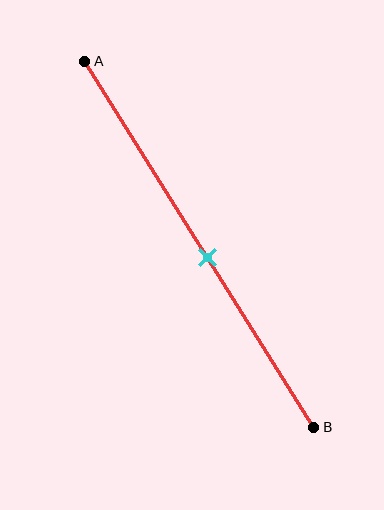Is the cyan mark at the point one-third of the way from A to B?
No, the mark is at about 55% from A, not at the 33% one-third point.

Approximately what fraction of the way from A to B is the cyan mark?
The cyan mark is approximately 55% of the way from A to B.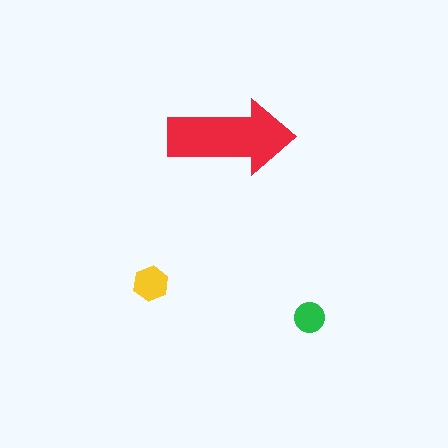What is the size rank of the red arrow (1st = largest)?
1st.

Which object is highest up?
The red arrow is topmost.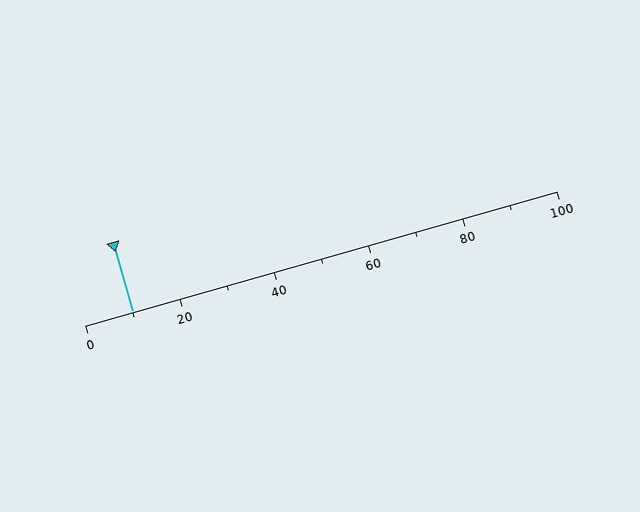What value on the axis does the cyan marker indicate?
The marker indicates approximately 10.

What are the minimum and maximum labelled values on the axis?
The axis runs from 0 to 100.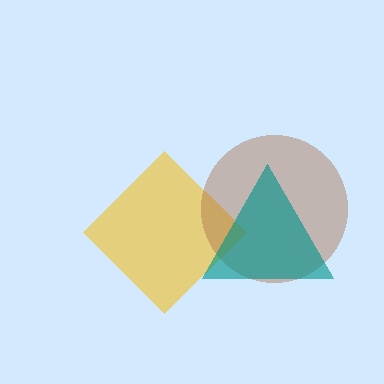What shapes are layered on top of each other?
The layered shapes are: a yellow diamond, a brown circle, a teal triangle.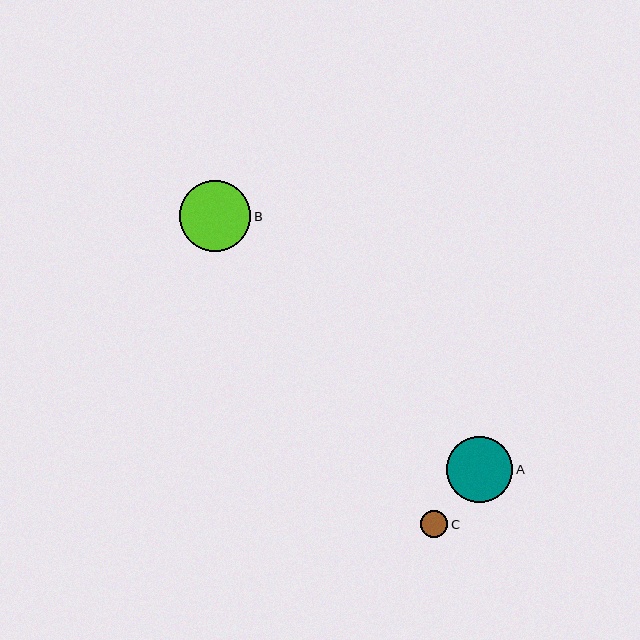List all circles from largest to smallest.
From largest to smallest: B, A, C.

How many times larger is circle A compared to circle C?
Circle A is approximately 2.4 times the size of circle C.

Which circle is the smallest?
Circle C is the smallest with a size of approximately 28 pixels.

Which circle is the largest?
Circle B is the largest with a size of approximately 71 pixels.